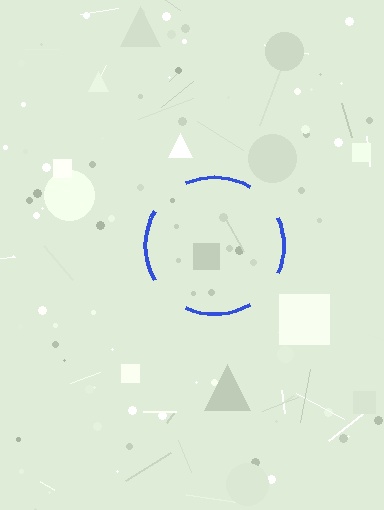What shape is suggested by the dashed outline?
The dashed outline suggests a circle.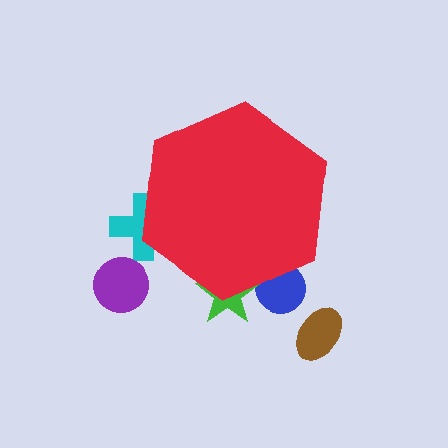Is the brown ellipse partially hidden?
No, the brown ellipse is fully visible.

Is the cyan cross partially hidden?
Yes, the cyan cross is partially hidden behind the red hexagon.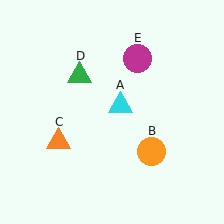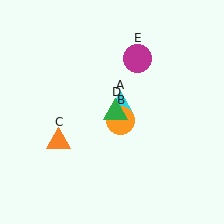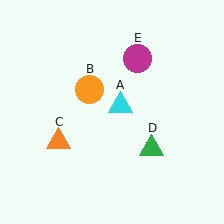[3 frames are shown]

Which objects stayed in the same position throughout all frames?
Cyan triangle (object A) and orange triangle (object C) and magenta circle (object E) remained stationary.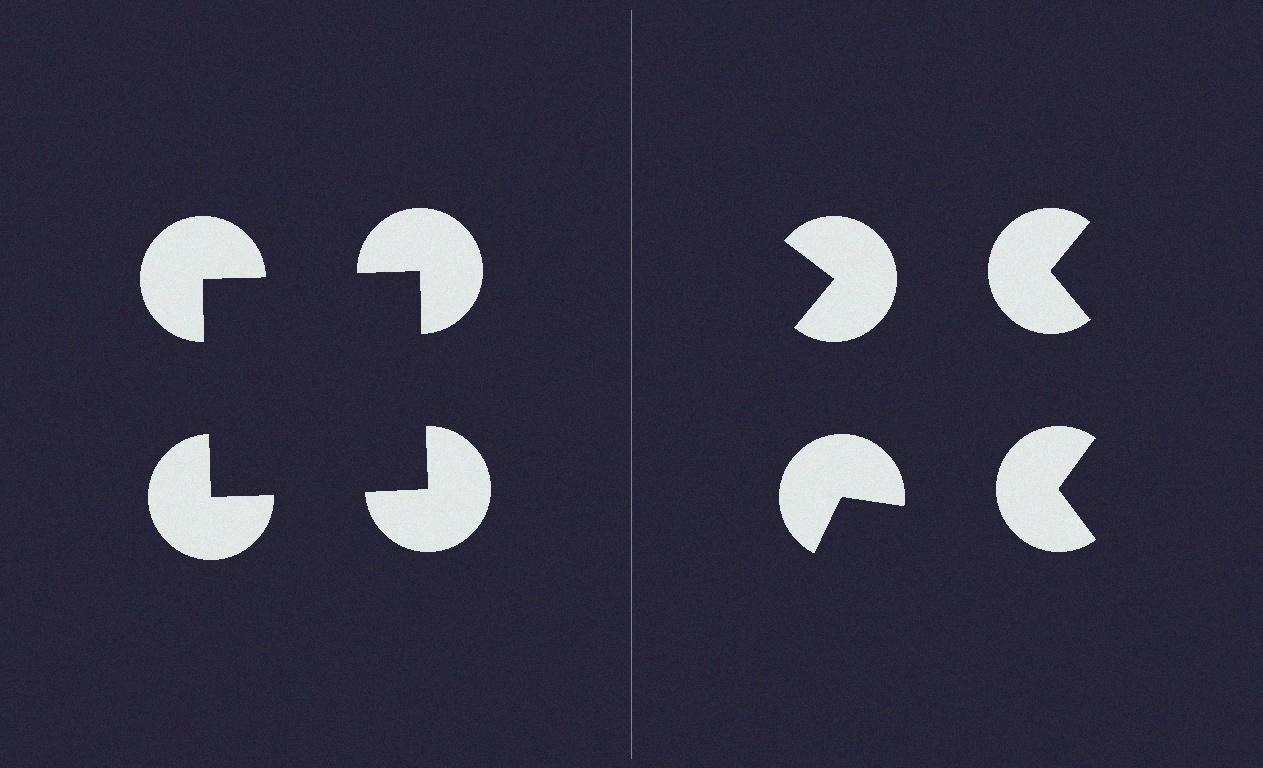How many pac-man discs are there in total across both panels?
8 — 4 on each side.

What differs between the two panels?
The pac-man discs are positioned identically on both sides; only the wedge orientations differ. On the left they align to a square; on the right they are misaligned.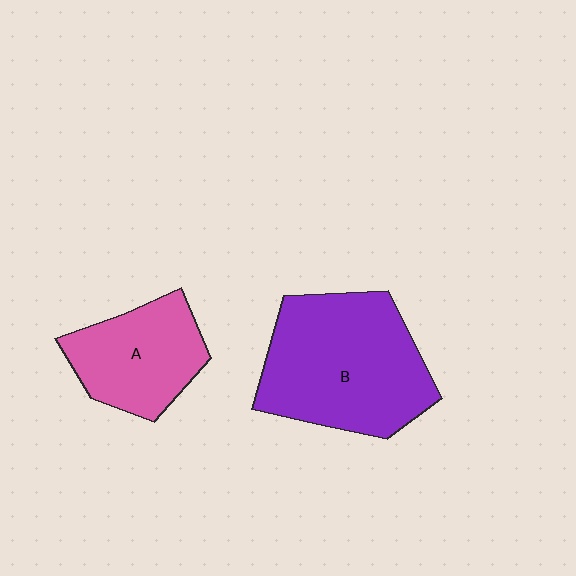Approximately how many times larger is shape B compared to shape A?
Approximately 1.6 times.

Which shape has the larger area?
Shape B (purple).